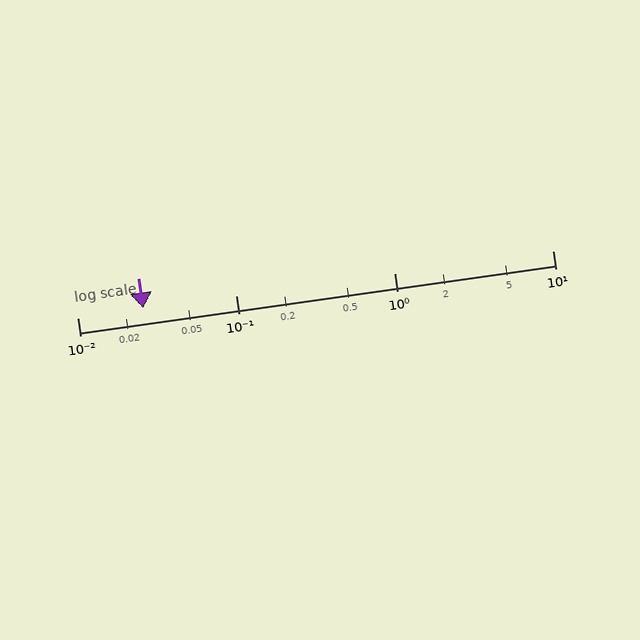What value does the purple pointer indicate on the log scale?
The pointer indicates approximately 0.026.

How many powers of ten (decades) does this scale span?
The scale spans 3 decades, from 0.01 to 10.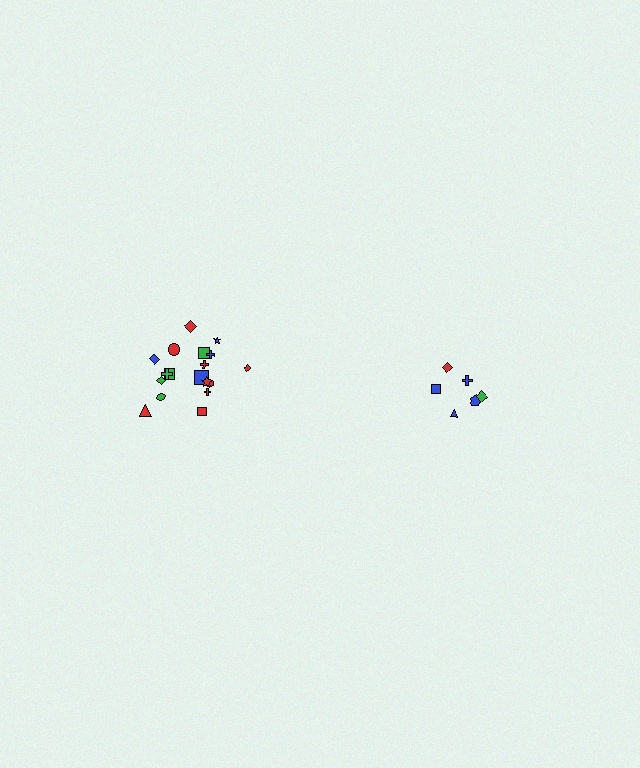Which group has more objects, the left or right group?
The left group.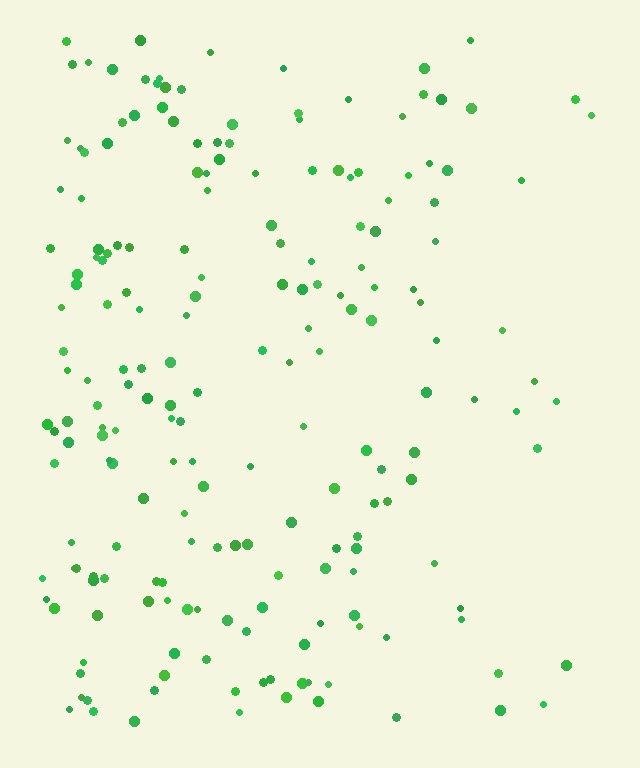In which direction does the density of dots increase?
From right to left, with the left side densest.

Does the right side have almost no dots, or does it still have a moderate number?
Still a moderate number, just noticeably fewer than the left.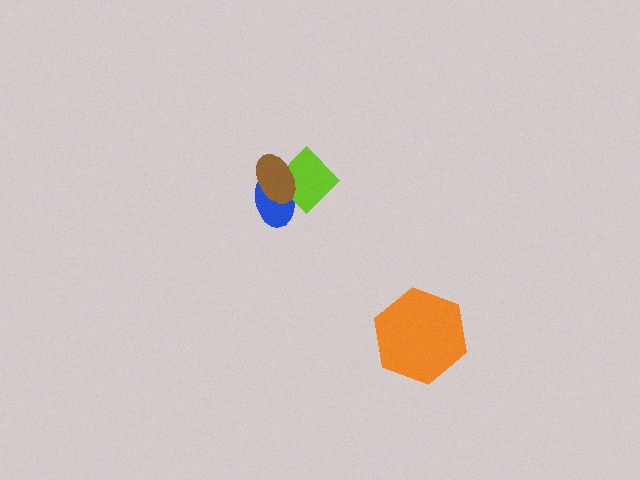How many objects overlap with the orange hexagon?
0 objects overlap with the orange hexagon.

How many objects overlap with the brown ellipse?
2 objects overlap with the brown ellipse.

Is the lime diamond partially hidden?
Yes, it is partially covered by another shape.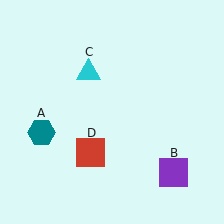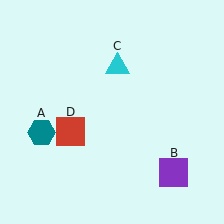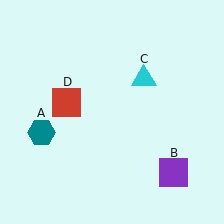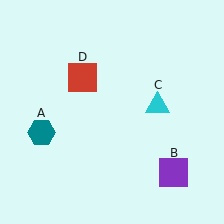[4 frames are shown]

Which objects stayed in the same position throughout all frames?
Teal hexagon (object A) and purple square (object B) remained stationary.